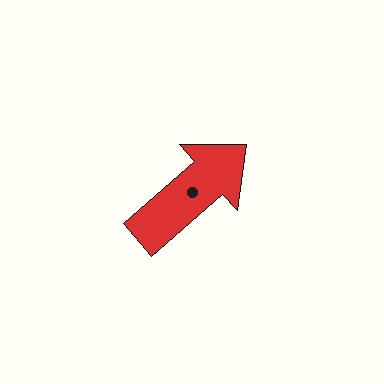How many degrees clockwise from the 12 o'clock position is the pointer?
Approximately 49 degrees.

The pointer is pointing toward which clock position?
Roughly 2 o'clock.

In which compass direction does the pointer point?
Northeast.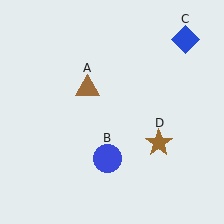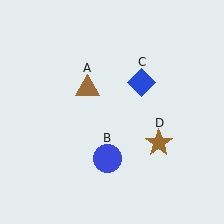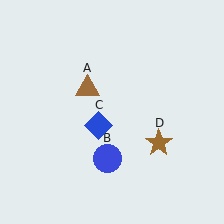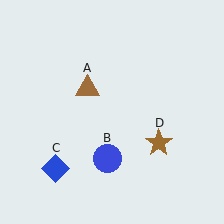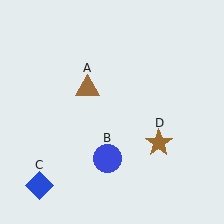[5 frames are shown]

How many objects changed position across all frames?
1 object changed position: blue diamond (object C).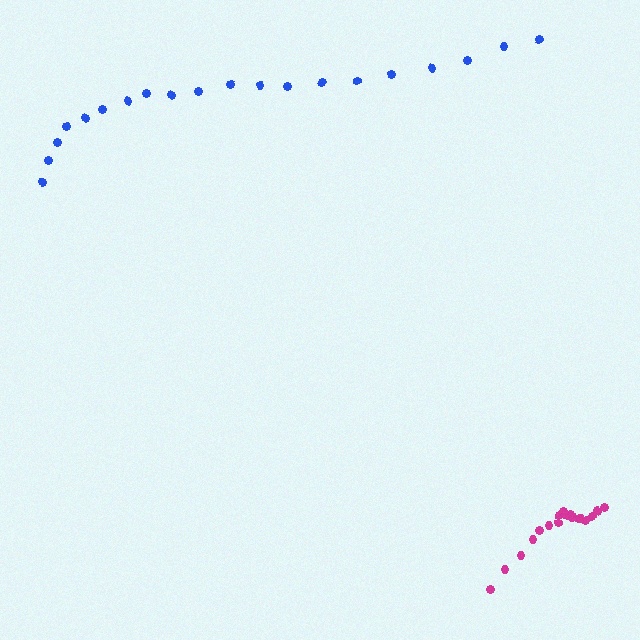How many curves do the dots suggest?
There are 2 distinct paths.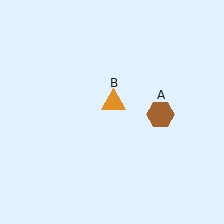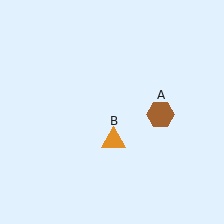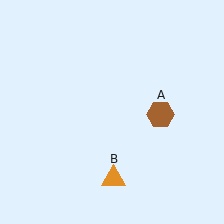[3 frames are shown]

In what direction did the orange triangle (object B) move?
The orange triangle (object B) moved down.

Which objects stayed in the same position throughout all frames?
Brown hexagon (object A) remained stationary.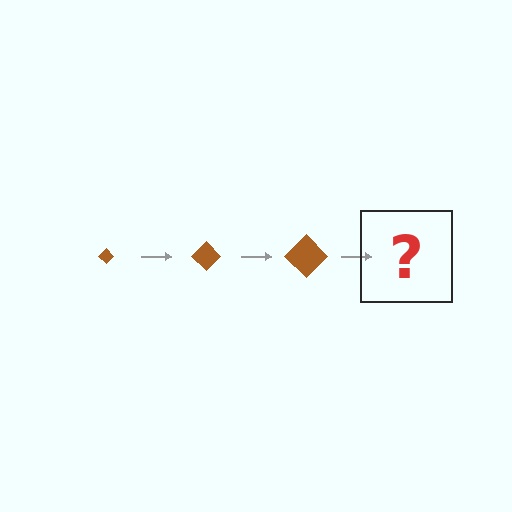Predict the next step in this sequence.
The next step is a brown diamond, larger than the previous one.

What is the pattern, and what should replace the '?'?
The pattern is that the diamond gets progressively larger each step. The '?' should be a brown diamond, larger than the previous one.